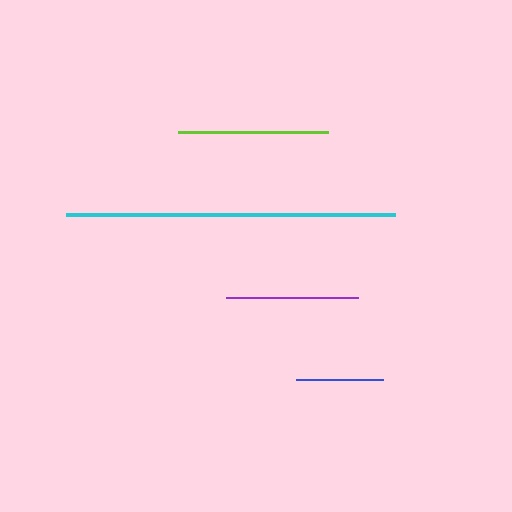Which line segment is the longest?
The cyan line is the longest at approximately 329 pixels.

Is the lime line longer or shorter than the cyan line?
The cyan line is longer than the lime line.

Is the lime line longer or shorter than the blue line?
The lime line is longer than the blue line.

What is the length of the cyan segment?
The cyan segment is approximately 329 pixels long.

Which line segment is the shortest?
The blue line is the shortest at approximately 87 pixels.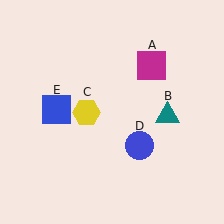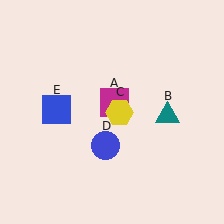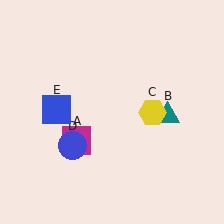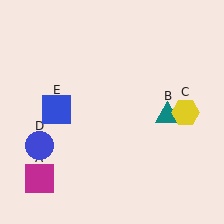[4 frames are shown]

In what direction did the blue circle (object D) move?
The blue circle (object D) moved left.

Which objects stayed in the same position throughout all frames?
Teal triangle (object B) and blue square (object E) remained stationary.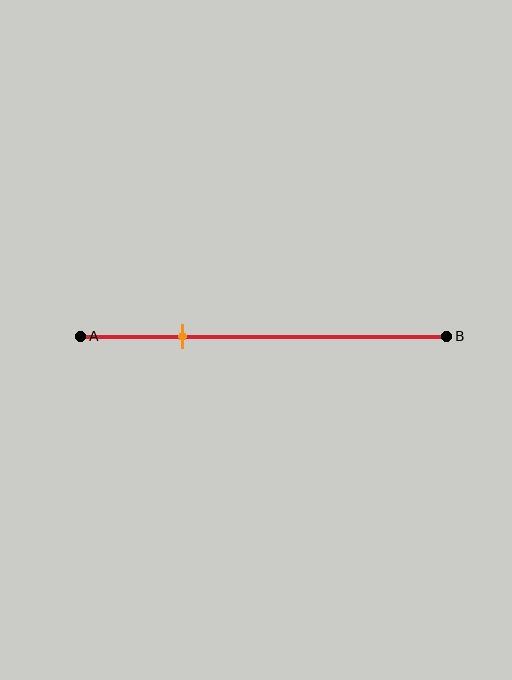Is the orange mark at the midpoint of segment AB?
No, the mark is at about 30% from A, not at the 50% midpoint.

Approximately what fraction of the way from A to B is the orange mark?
The orange mark is approximately 30% of the way from A to B.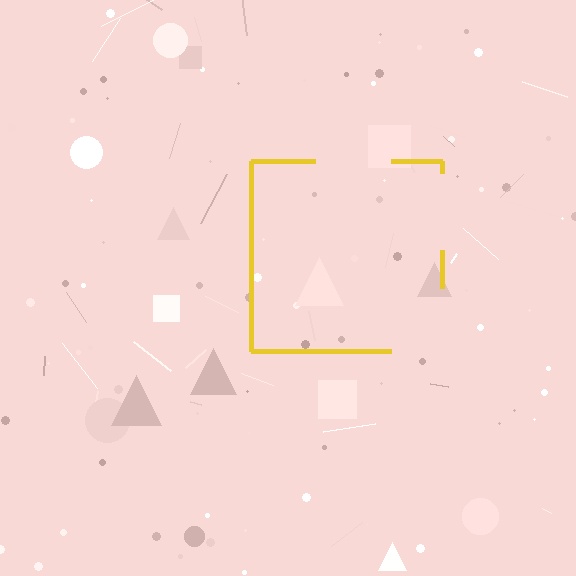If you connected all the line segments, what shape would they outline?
They would outline a square.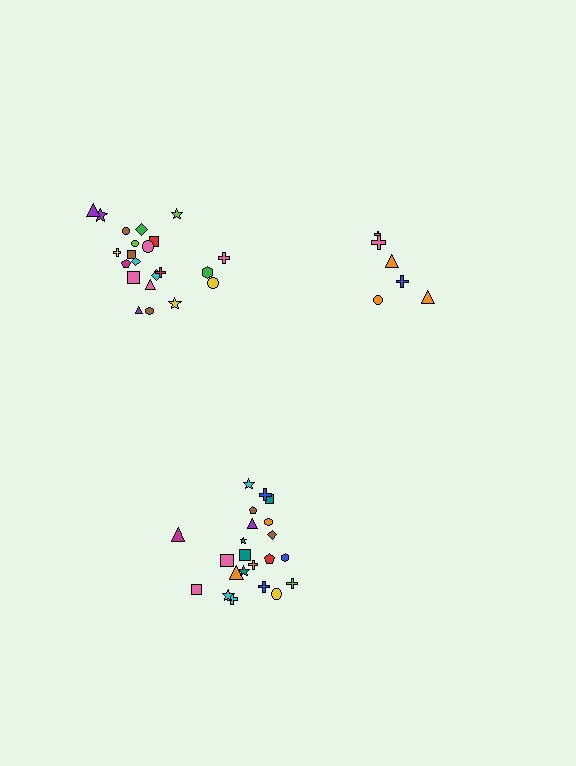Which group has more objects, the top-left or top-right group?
The top-left group.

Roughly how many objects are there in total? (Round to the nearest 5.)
Roughly 50 objects in total.